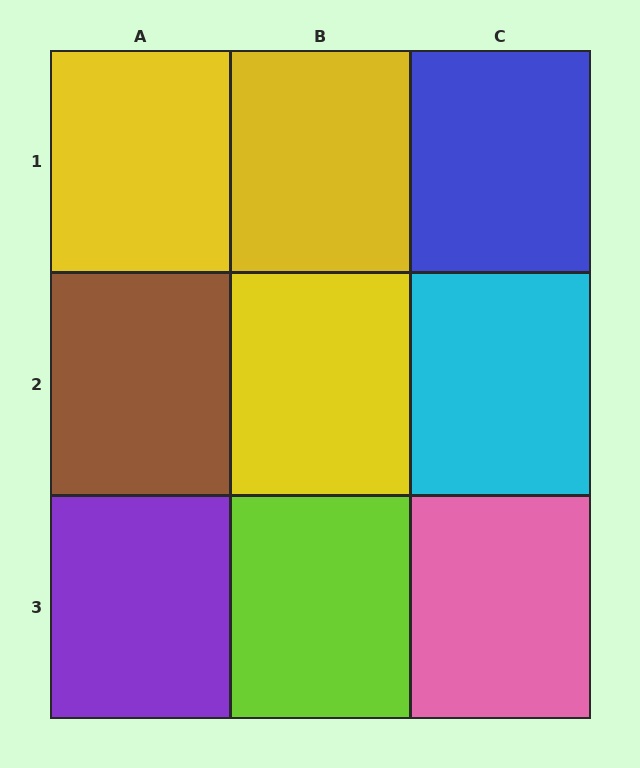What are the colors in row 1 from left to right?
Yellow, yellow, blue.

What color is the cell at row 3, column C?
Pink.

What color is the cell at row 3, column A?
Purple.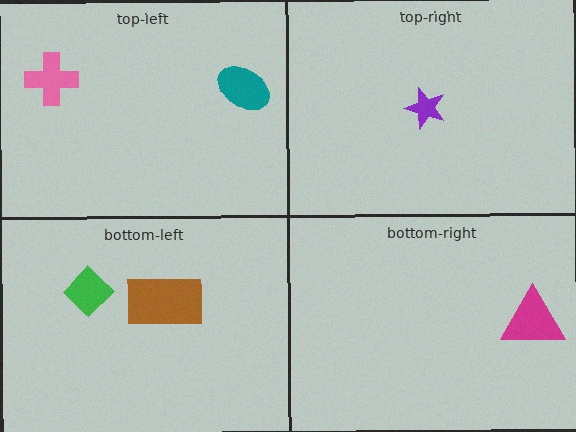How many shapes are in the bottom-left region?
2.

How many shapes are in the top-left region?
2.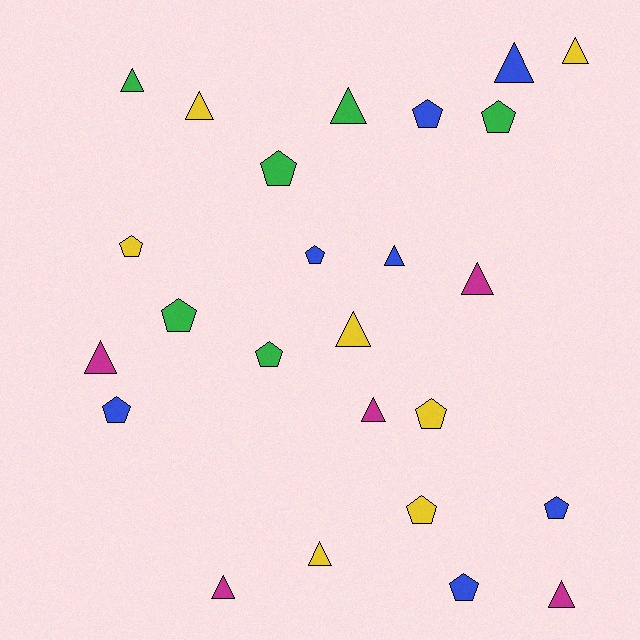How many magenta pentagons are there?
There are no magenta pentagons.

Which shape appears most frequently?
Triangle, with 13 objects.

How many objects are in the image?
There are 25 objects.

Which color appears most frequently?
Blue, with 7 objects.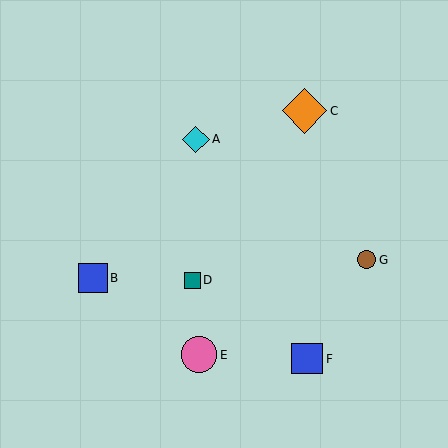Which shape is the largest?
The orange diamond (labeled C) is the largest.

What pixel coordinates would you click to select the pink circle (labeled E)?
Click at (199, 355) to select the pink circle E.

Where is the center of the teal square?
The center of the teal square is at (193, 280).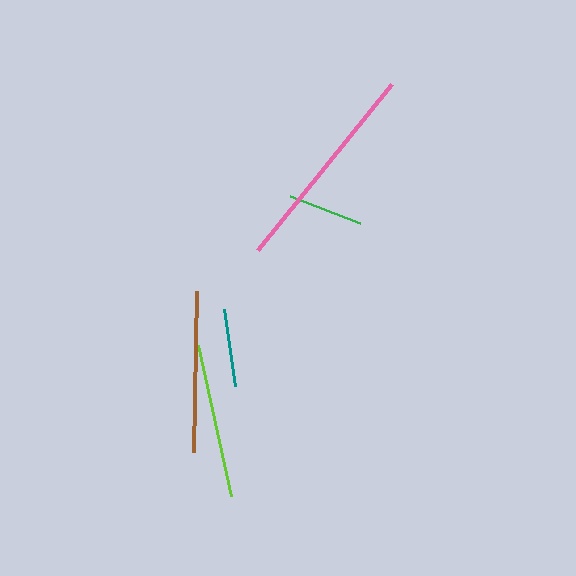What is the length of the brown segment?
The brown segment is approximately 161 pixels long.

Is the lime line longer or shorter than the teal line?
The lime line is longer than the teal line.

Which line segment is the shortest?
The green line is the shortest at approximately 75 pixels.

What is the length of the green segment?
The green segment is approximately 75 pixels long.